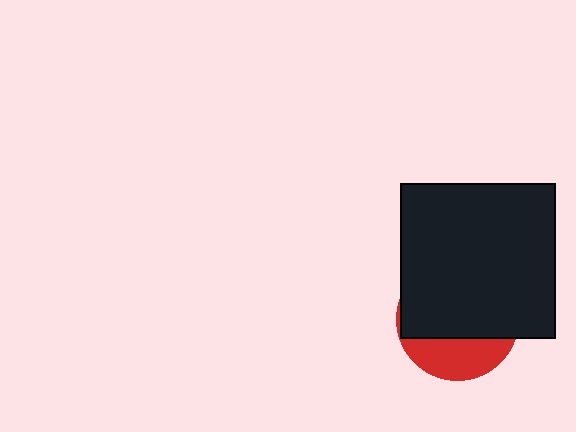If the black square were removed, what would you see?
You would see the complete red circle.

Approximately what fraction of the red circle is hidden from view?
Roughly 69% of the red circle is hidden behind the black square.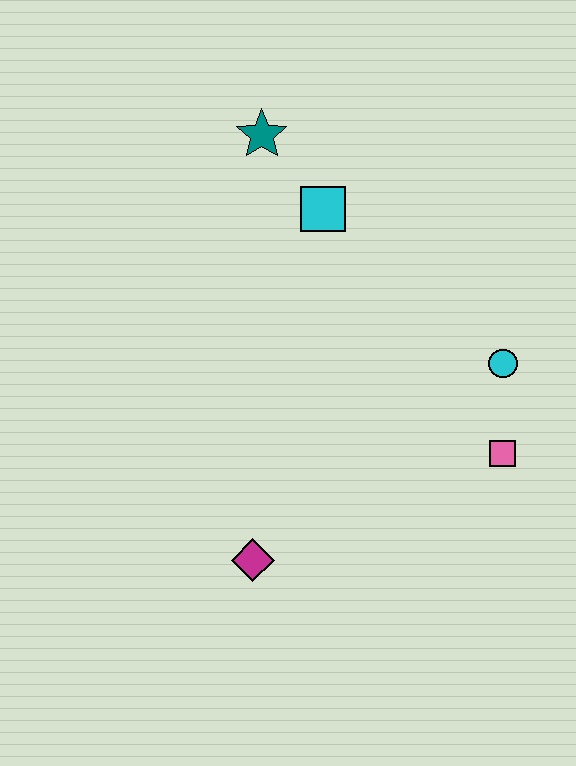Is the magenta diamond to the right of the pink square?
No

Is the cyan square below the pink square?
No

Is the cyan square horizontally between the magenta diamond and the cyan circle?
Yes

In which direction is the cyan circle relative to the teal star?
The cyan circle is to the right of the teal star.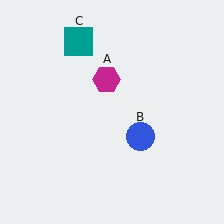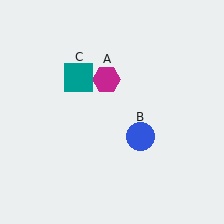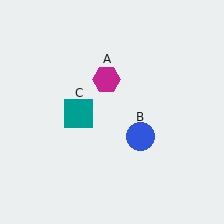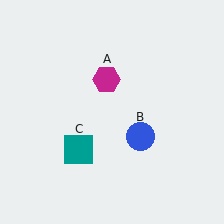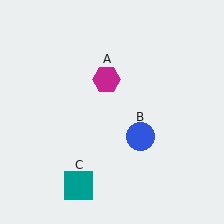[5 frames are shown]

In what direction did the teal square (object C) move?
The teal square (object C) moved down.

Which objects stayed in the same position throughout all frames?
Magenta hexagon (object A) and blue circle (object B) remained stationary.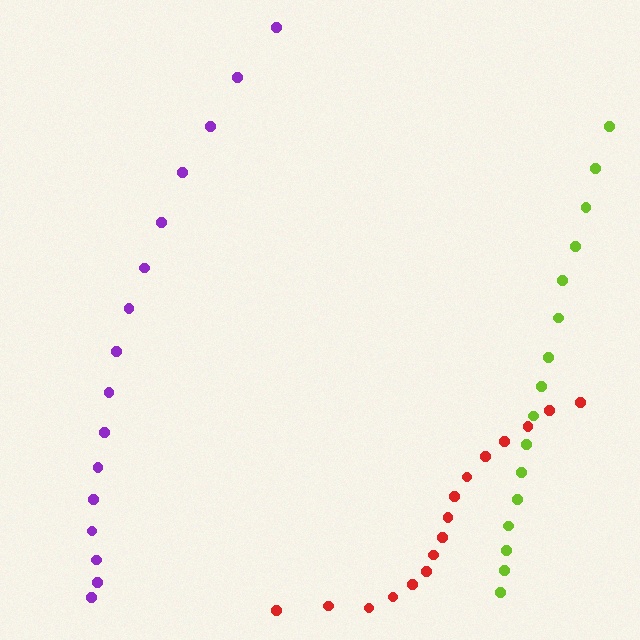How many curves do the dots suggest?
There are 3 distinct paths.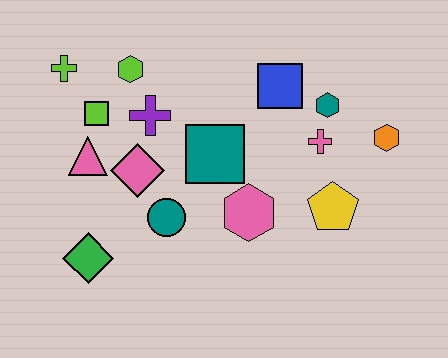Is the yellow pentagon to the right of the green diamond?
Yes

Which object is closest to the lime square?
The pink triangle is closest to the lime square.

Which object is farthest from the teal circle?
The orange hexagon is farthest from the teal circle.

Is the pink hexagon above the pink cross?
No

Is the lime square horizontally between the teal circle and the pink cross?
No